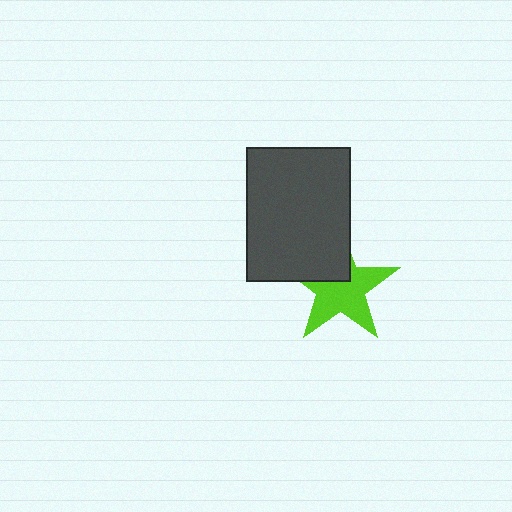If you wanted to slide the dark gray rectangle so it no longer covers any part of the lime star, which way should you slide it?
Slide it toward the upper-left — that is the most direct way to separate the two shapes.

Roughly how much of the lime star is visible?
Most of it is visible (roughly 67%).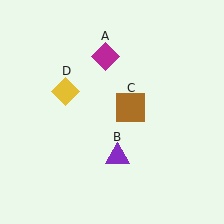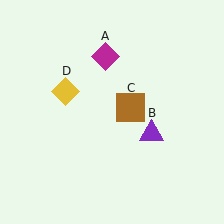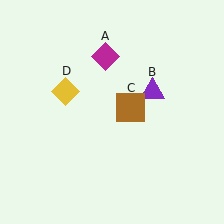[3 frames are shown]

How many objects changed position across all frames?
1 object changed position: purple triangle (object B).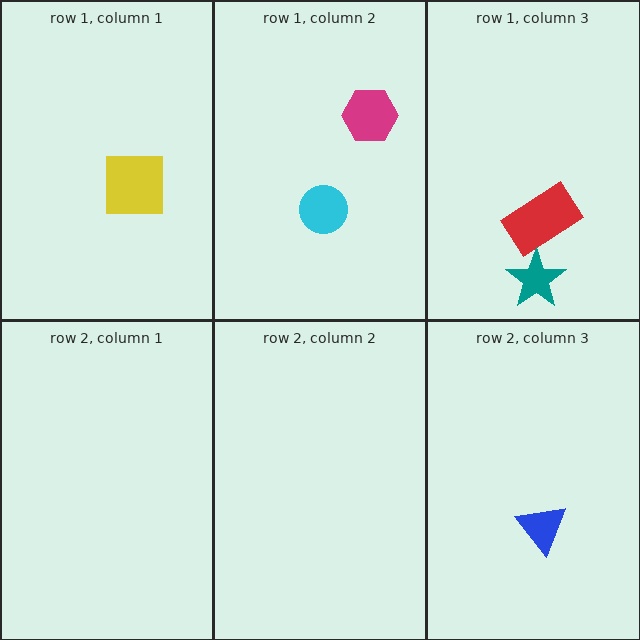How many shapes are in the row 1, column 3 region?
2.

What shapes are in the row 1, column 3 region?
The red rectangle, the teal star.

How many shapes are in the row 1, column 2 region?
2.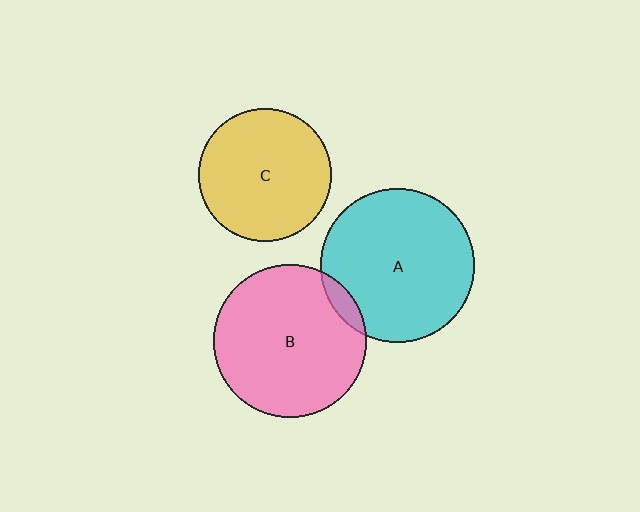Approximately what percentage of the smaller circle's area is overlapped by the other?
Approximately 5%.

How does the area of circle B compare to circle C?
Approximately 1.3 times.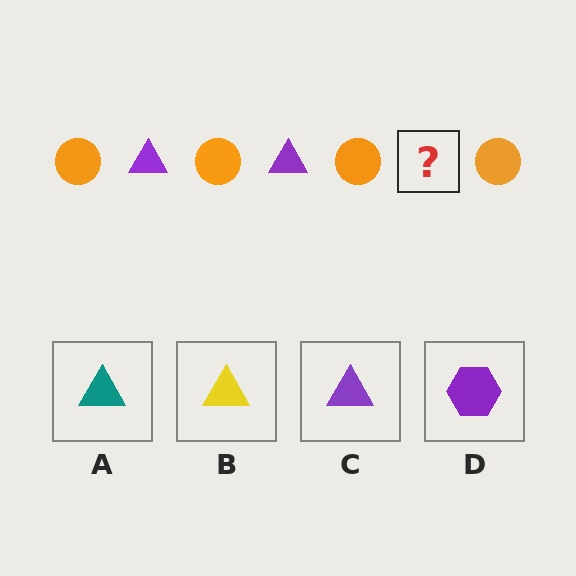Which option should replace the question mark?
Option C.